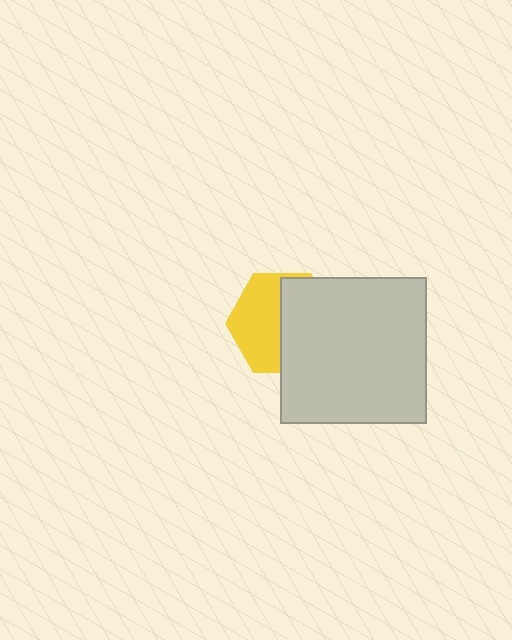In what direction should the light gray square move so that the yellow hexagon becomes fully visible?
The light gray square should move right. That is the shortest direction to clear the overlap and leave the yellow hexagon fully visible.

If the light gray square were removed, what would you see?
You would see the complete yellow hexagon.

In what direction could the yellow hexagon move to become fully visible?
The yellow hexagon could move left. That would shift it out from behind the light gray square entirely.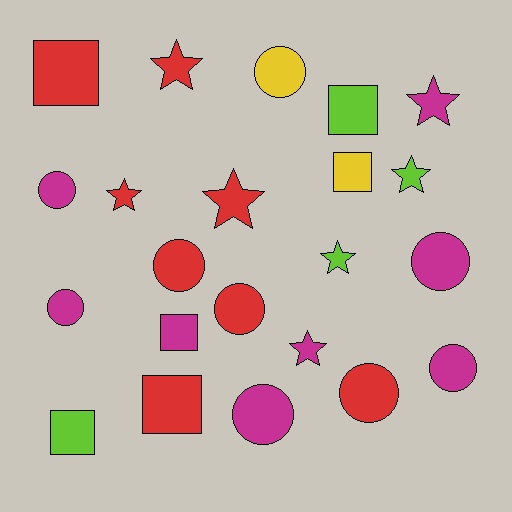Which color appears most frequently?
Red, with 8 objects.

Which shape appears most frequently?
Circle, with 9 objects.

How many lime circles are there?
There are no lime circles.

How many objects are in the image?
There are 22 objects.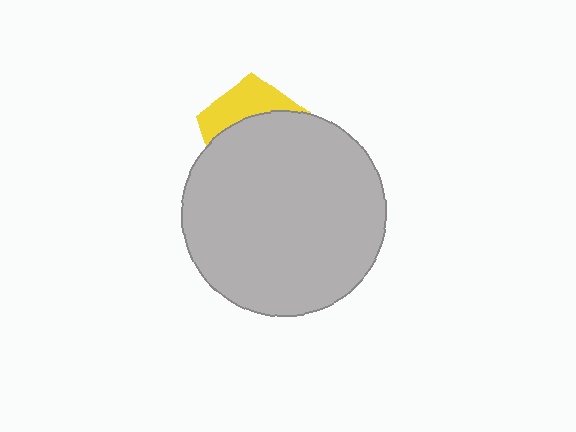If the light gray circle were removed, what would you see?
You would see the complete yellow pentagon.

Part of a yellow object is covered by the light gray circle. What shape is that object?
It is a pentagon.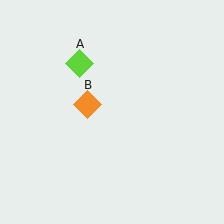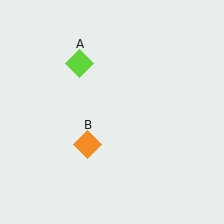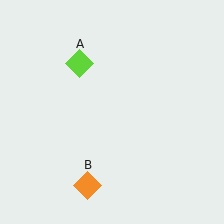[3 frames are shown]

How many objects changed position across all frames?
1 object changed position: orange diamond (object B).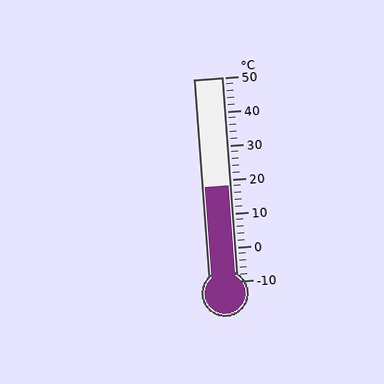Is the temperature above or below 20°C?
The temperature is below 20°C.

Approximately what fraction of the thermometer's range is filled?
The thermometer is filled to approximately 45% of its range.